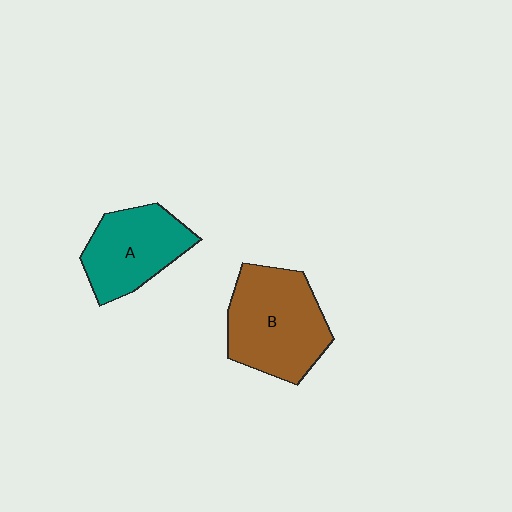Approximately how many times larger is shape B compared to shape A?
Approximately 1.3 times.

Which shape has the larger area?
Shape B (brown).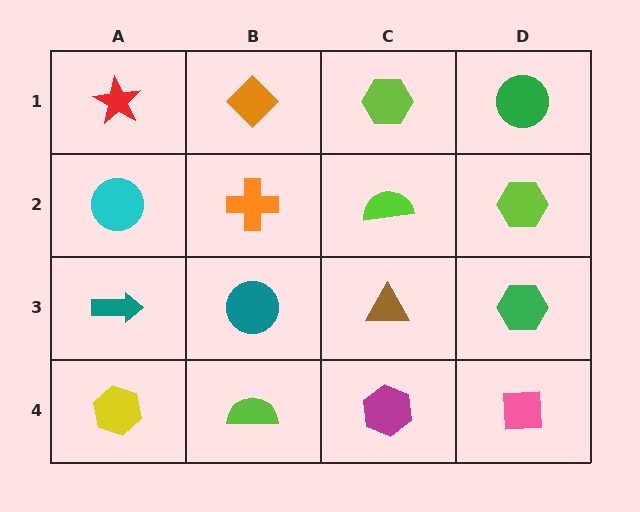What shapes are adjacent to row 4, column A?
A teal arrow (row 3, column A), a lime semicircle (row 4, column B).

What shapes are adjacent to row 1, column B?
An orange cross (row 2, column B), a red star (row 1, column A), a lime hexagon (row 1, column C).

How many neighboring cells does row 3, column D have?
3.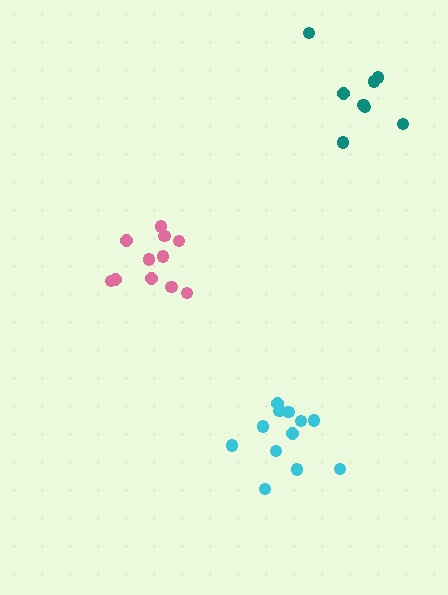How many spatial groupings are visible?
There are 3 spatial groupings.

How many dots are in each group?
Group 1: 11 dots, Group 2: 8 dots, Group 3: 12 dots (31 total).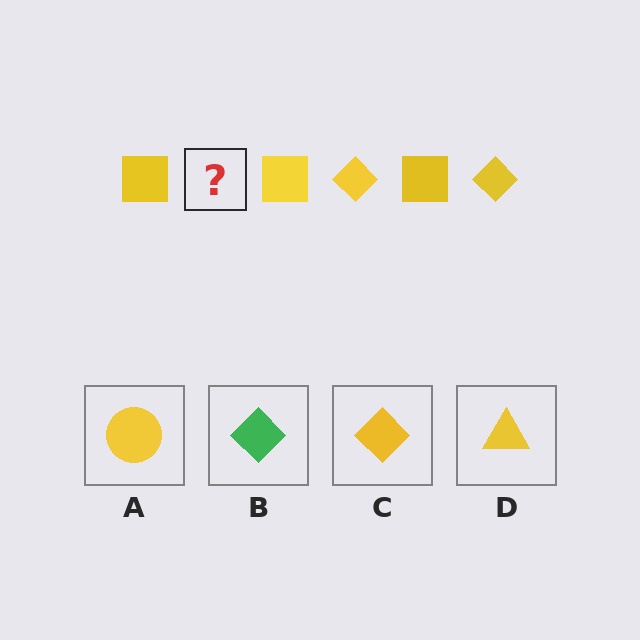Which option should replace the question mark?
Option C.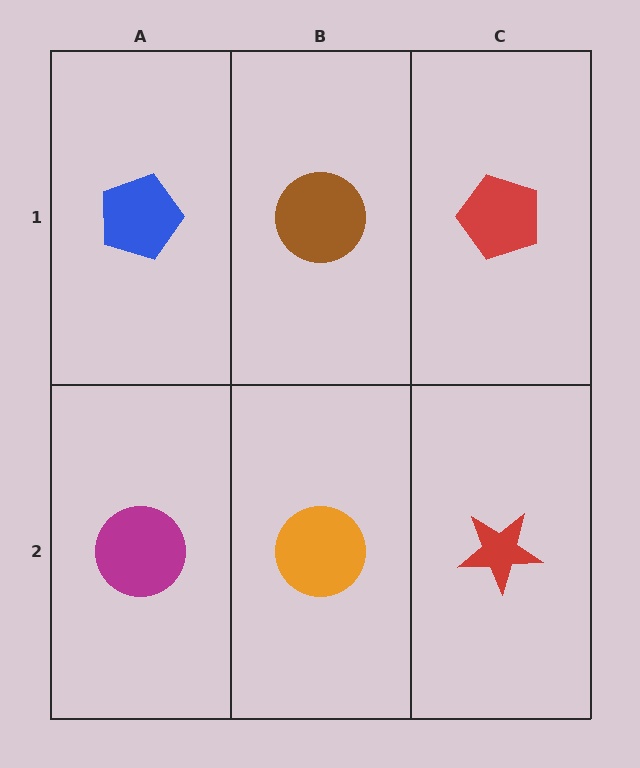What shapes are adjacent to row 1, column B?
An orange circle (row 2, column B), a blue pentagon (row 1, column A), a red pentagon (row 1, column C).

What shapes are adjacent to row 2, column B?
A brown circle (row 1, column B), a magenta circle (row 2, column A), a red star (row 2, column C).